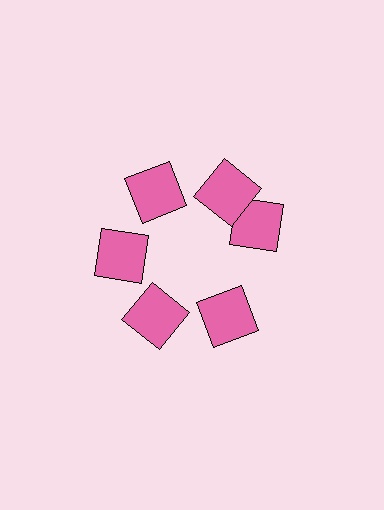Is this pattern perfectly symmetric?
No. The 6 pink squares are arranged in a ring, but one element near the 3 o'clock position is rotated out of alignment along the ring, breaking the 6-fold rotational symmetry.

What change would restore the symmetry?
The symmetry would be restored by rotating it back into even spacing with its neighbors so that all 6 squares sit at equal angles and equal distance from the center.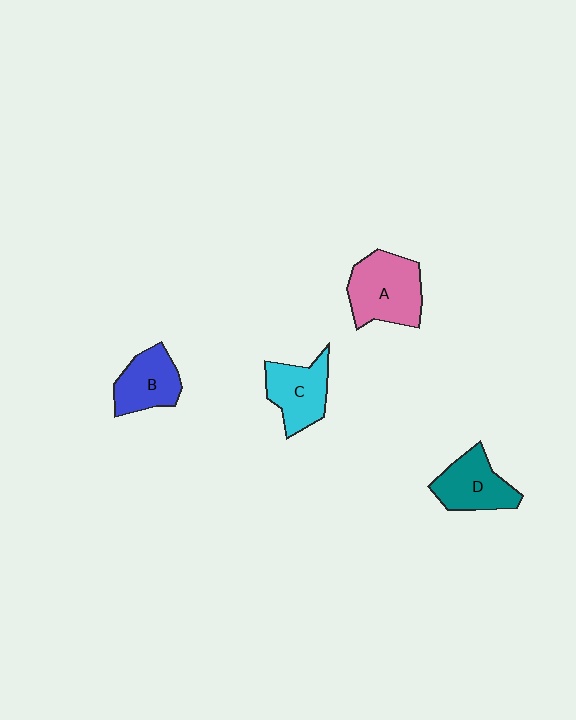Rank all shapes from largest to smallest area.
From largest to smallest: A (pink), D (teal), C (cyan), B (blue).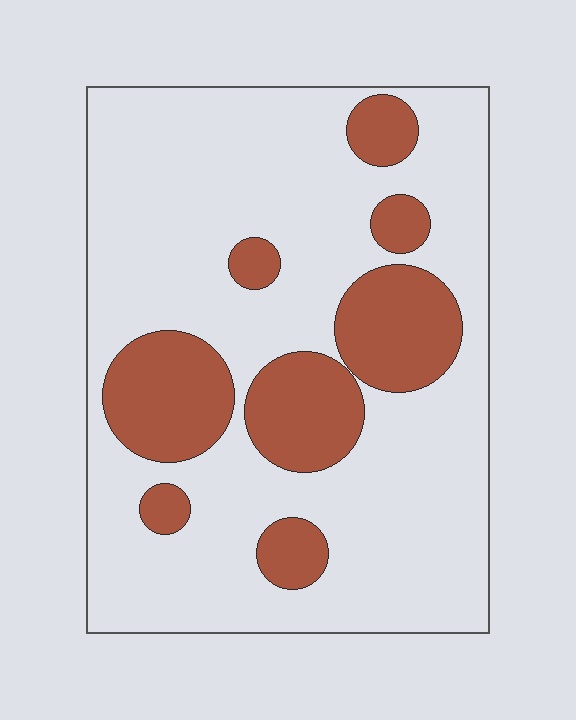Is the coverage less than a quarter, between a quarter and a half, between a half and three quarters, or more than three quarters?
Less than a quarter.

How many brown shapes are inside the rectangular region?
8.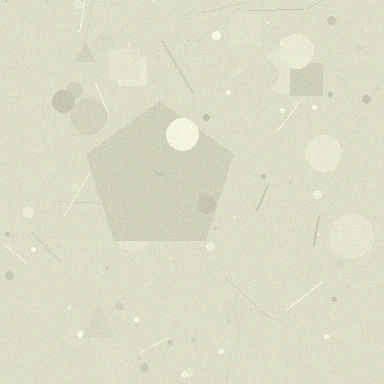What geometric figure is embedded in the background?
A pentagon is embedded in the background.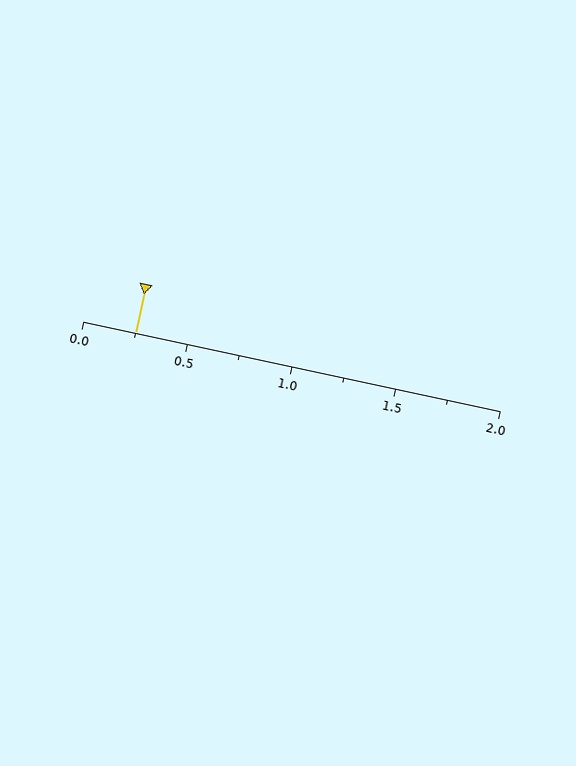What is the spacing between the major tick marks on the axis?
The major ticks are spaced 0.5 apart.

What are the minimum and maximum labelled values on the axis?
The axis runs from 0.0 to 2.0.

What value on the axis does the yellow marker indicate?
The marker indicates approximately 0.25.